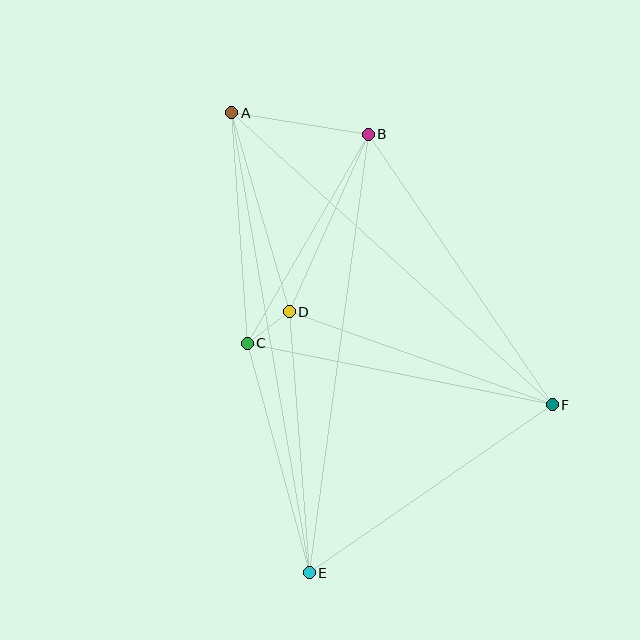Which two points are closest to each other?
Points C and D are closest to each other.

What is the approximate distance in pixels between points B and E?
The distance between B and E is approximately 443 pixels.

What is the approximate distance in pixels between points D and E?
The distance between D and E is approximately 262 pixels.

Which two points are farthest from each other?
Points A and E are farthest from each other.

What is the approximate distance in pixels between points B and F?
The distance between B and F is approximately 327 pixels.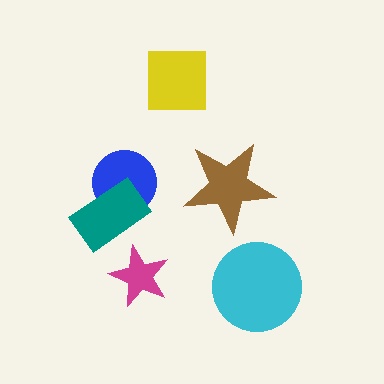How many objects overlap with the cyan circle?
0 objects overlap with the cyan circle.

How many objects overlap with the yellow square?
0 objects overlap with the yellow square.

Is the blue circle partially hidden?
Yes, it is partially covered by another shape.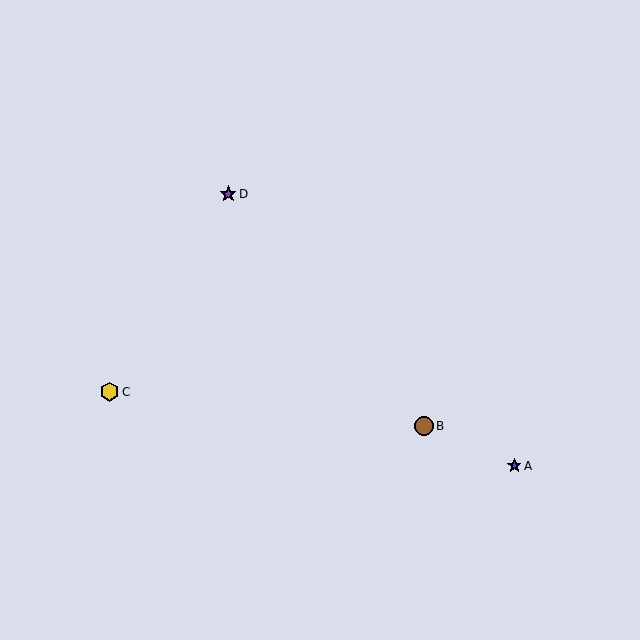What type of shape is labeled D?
Shape D is a purple star.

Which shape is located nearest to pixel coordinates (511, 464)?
The blue star (labeled A) at (514, 466) is nearest to that location.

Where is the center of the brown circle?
The center of the brown circle is at (424, 426).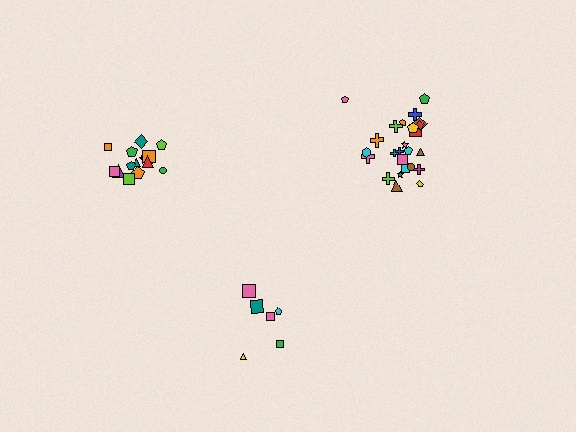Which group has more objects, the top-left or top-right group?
The top-right group.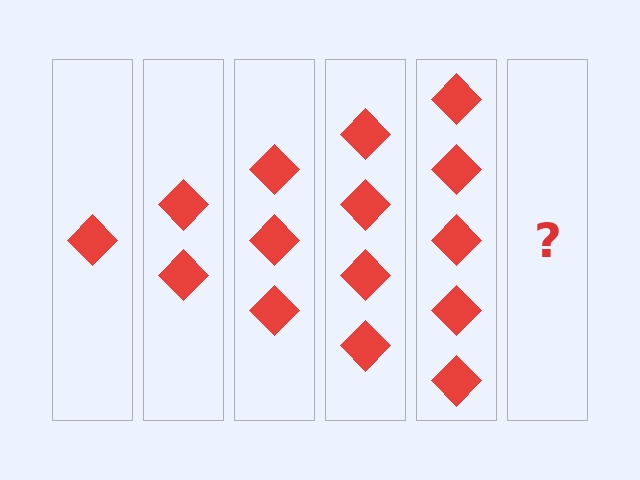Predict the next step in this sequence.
The next step is 6 diamonds.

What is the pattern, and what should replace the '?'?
The pattern is that each step adds one more diamond. The '?' should be 6 diamonds.